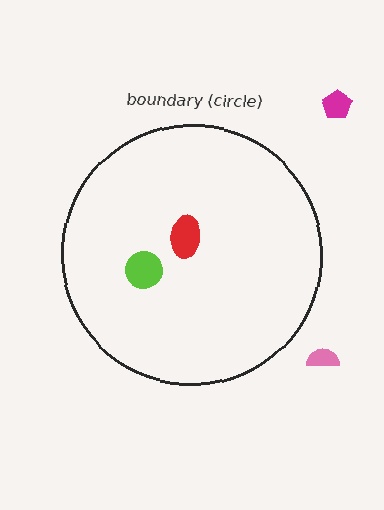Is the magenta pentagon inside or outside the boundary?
Outside.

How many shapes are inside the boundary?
2 inside, 2 outside.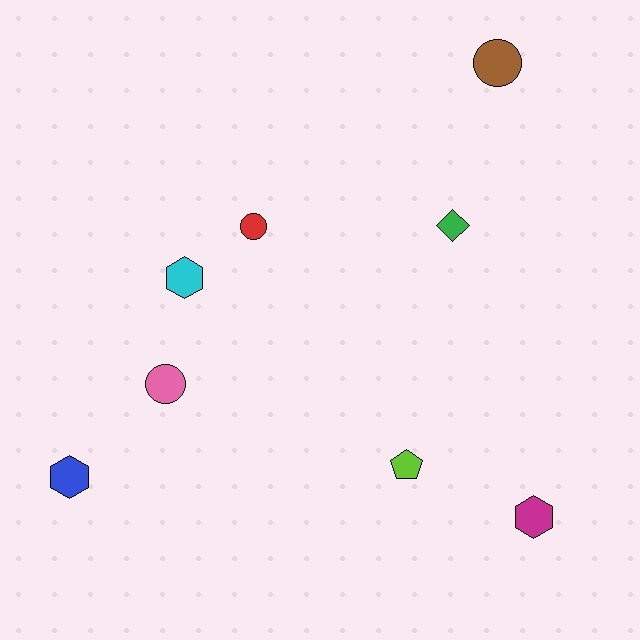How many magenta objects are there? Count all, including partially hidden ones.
There is 1 magenta object.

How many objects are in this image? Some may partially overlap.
There are 8 objects.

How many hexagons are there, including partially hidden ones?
There are 3 hexagons.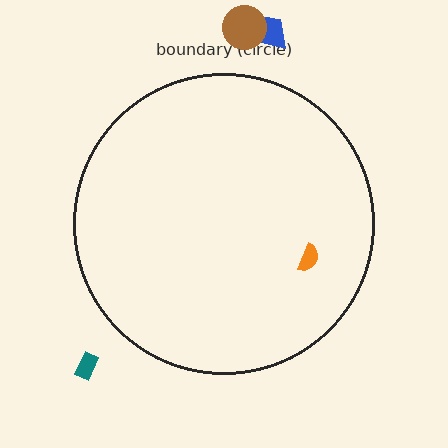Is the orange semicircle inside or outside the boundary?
Inside.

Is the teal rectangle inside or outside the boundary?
Outside.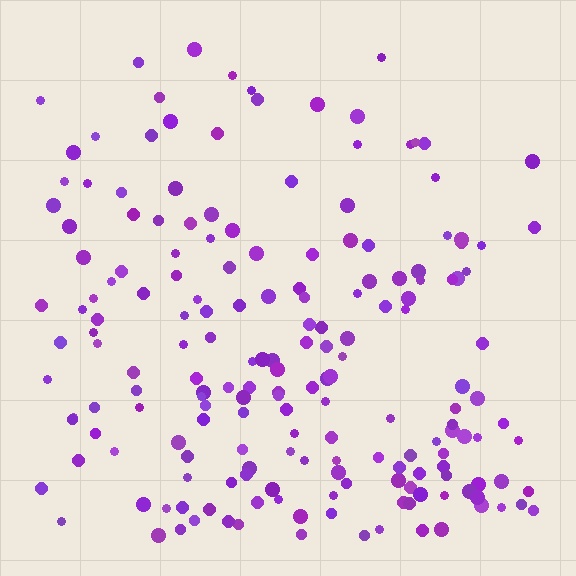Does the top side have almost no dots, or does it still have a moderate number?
Still a moderate number, just noticeably fewer than the bottom.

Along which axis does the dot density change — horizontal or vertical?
Vertical.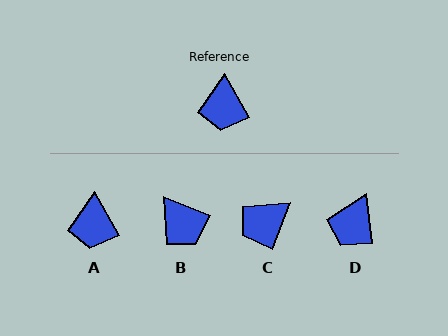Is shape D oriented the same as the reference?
No, it is off by about 22 degrees.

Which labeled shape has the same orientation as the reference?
A.